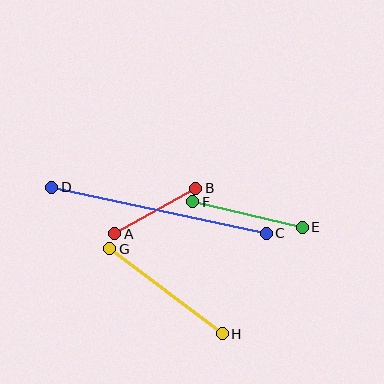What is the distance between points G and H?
The distance is approximately 141 pixels.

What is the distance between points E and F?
The distance is approximately 113 pixels.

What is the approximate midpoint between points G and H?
The midpoint is at approximately (166, 291) pixels.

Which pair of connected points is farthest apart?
Points C and D are farthest apart.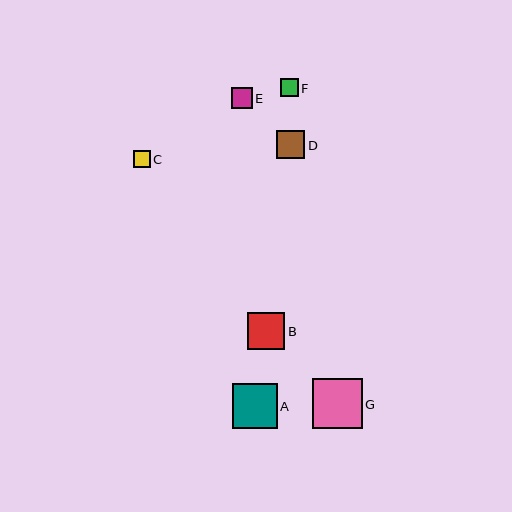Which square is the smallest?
Square C is the smallest with a size of approximately 17 pixels.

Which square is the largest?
Square G is the largest with a size of approximately 50 pixels.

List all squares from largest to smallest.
From largest to smallest: G, A, B, D, E, F, C.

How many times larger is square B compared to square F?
Square B is approximately 2.1 times the size of square F.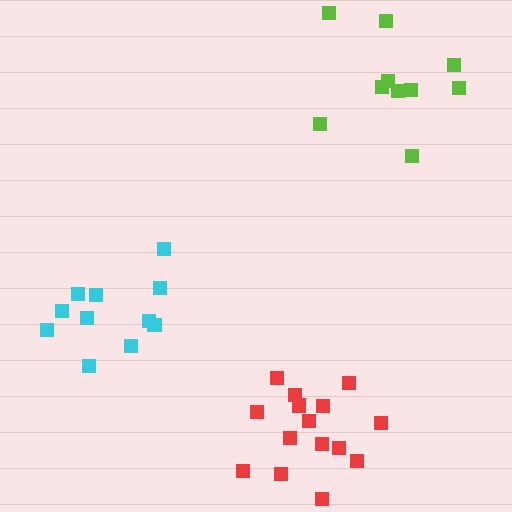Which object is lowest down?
The red cluster is bottommost.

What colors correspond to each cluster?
The clusters are colored: lime, cyan, red.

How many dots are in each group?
Group 1: 10 dots, Group 2: 11 dots, Group 3: 15 dots (36 total).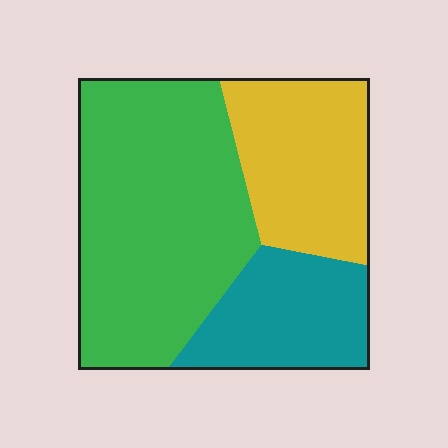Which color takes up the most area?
Green, at roughly 50%.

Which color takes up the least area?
Teal, at roughly 20%.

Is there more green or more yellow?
Green.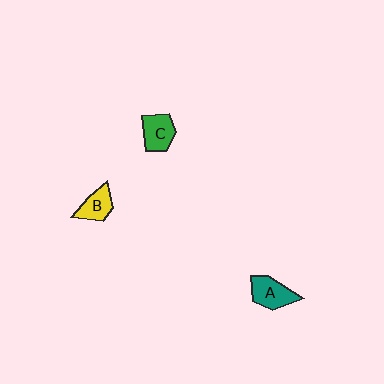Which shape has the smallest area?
Shape B (yellow).